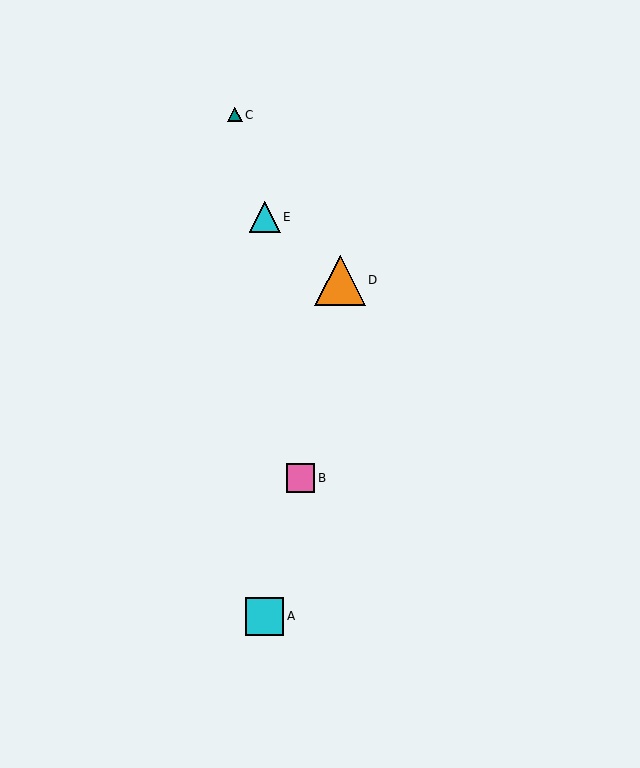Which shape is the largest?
The orange triangle (labeled D) is the largest.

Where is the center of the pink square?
The center of the pink square is at (300, 478).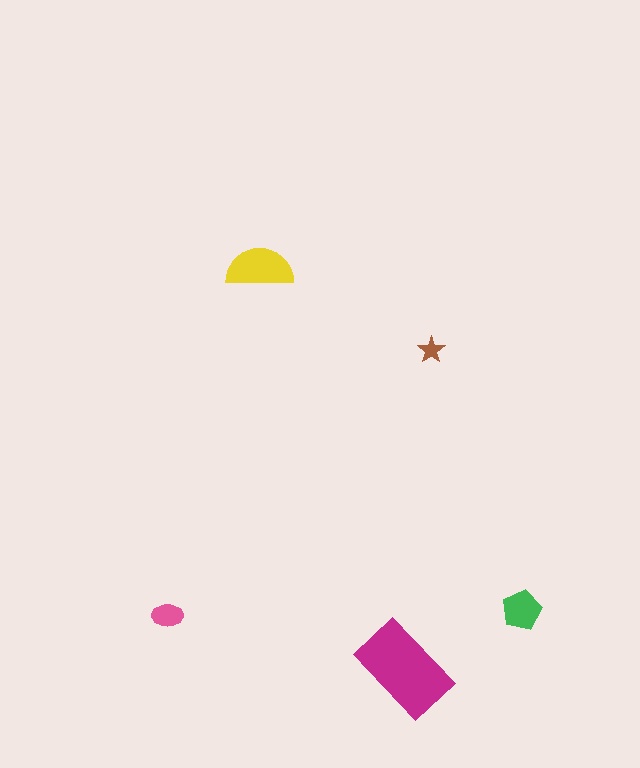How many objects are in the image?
There are 5 objects in the image.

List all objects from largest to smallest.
The magenta rectangle, the yellow semicircle, the green pentagon, the pink ellipse, the brown star.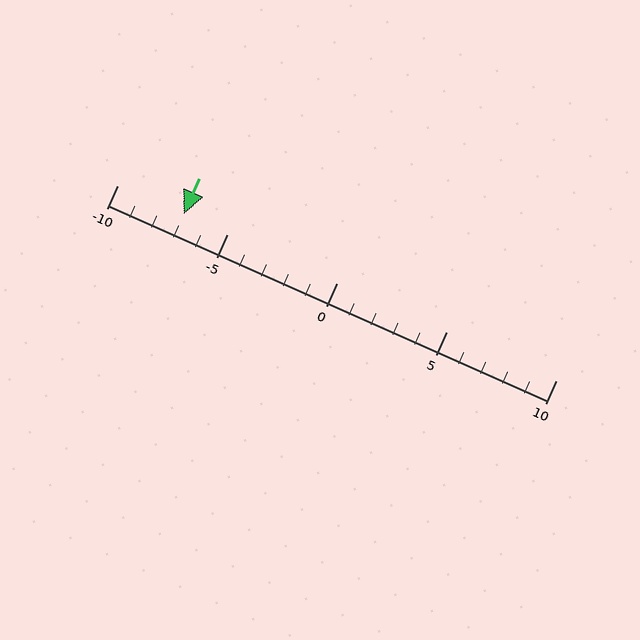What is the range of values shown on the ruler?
The ruler shows values from -10 to 10.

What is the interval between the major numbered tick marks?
The major tick marks are spaced 5 units apart.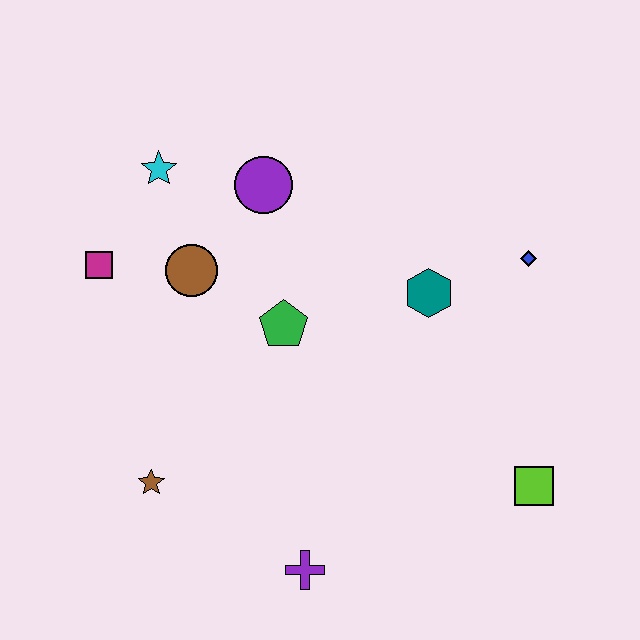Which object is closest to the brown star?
The purple cross is closest to the brown star.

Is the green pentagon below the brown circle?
Yes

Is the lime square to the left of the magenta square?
No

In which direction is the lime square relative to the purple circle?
The lime square is below the purple circle.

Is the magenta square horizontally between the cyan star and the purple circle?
No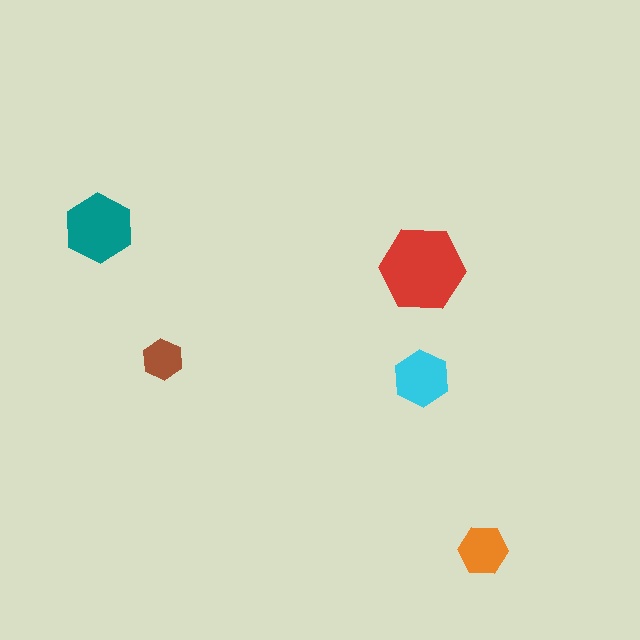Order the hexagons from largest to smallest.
the red one, the teal one, the cyan one, the orange one, the brown one.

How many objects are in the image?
There are 5 objects in the image.